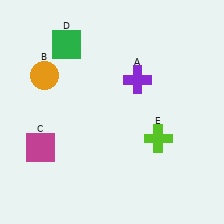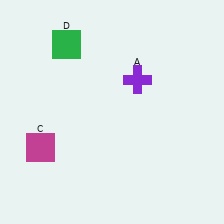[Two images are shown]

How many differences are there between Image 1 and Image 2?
There are 2 differences between the two images.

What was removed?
The lime cross (E), the orange circle (B) were removed in Image 2.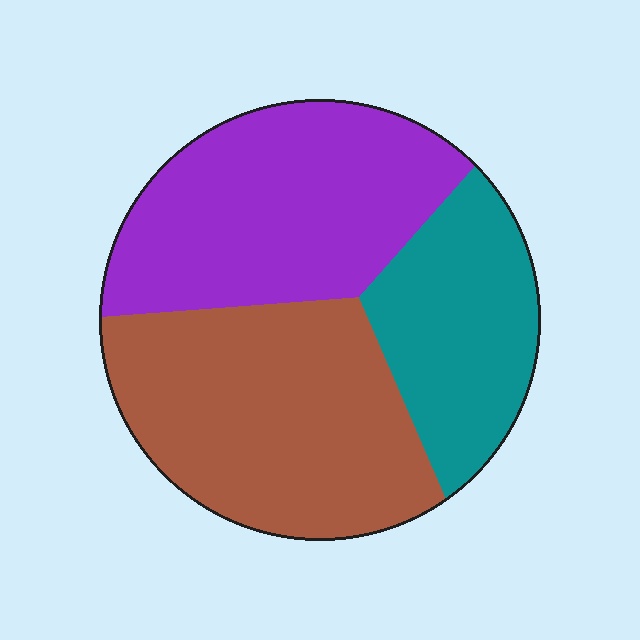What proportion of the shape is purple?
Purple takes up about three eighths (3/8) of the shape.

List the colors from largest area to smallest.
From largest to smallest: brown, purple, teal.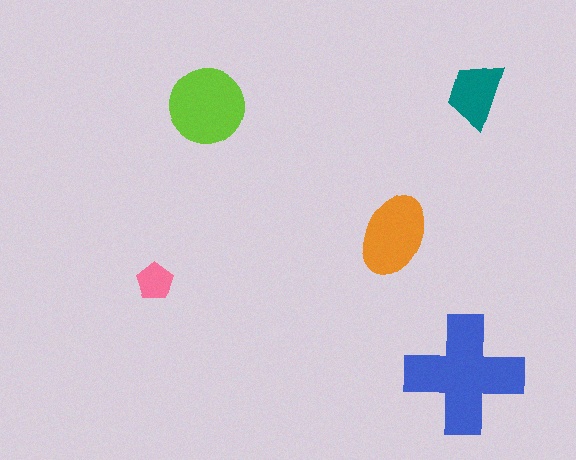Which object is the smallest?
The pink pentagon.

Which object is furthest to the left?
The pink pentagon is leftmost.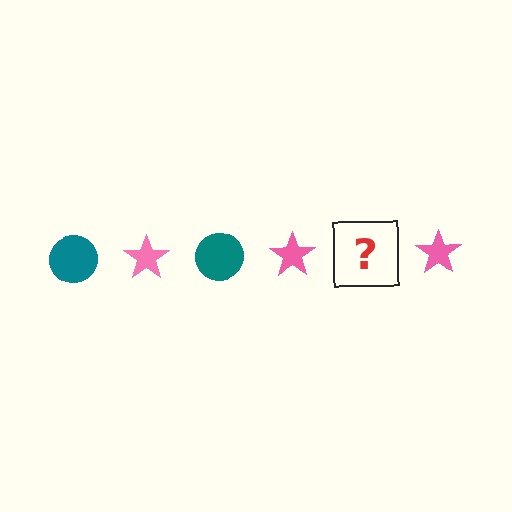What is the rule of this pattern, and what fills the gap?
The rule is that the pattern alternates between teal circle and pink star. The gap should be filled with a teal circle.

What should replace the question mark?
The question mark should be replaced with a teal circle.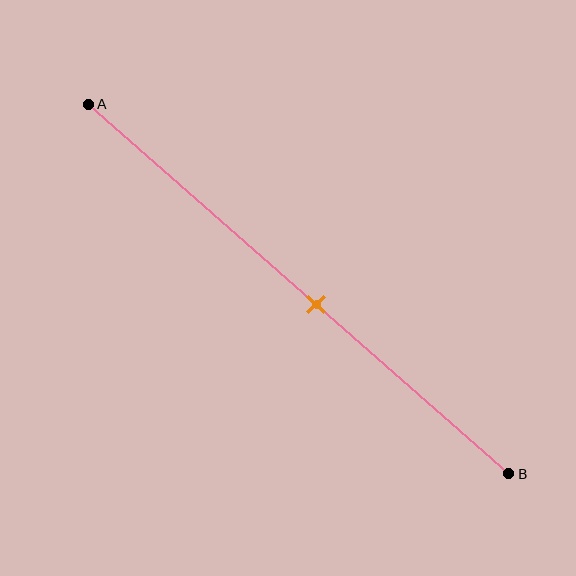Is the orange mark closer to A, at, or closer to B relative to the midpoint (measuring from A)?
The orange mark is closer to point B than the midpoint of segment AB.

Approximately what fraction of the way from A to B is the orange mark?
The orange mark is approximately 55% of the way from A to B.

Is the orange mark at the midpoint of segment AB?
No, the mark is at about 55% from A, not at the 50% midpoint.